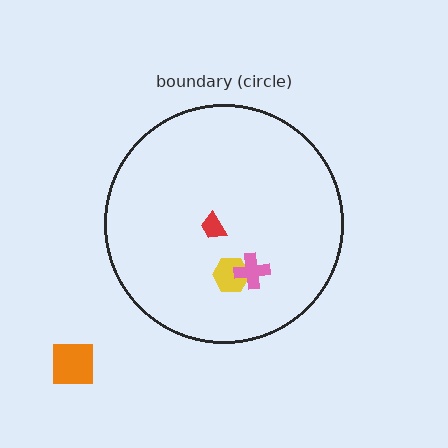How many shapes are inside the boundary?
3 inside, 1 outside.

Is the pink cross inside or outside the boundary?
Inside.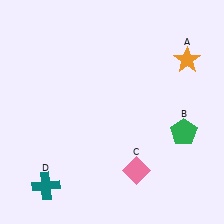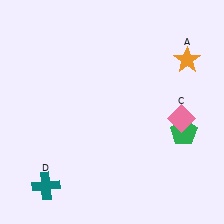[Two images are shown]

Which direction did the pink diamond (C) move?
The pink diamond (C) moved up.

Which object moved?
The pink diamond (C) moved up.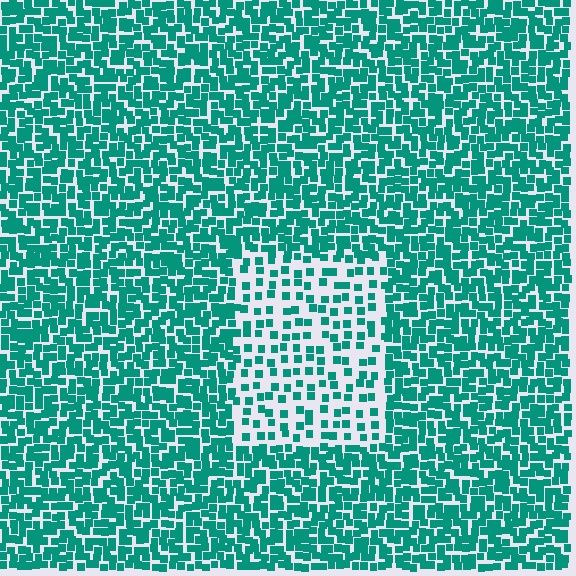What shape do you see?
I see a rectangle.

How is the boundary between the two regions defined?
The boundary is defined by a change in element density (approximately 2.3x ratio). All elements are the same color, size, and shape.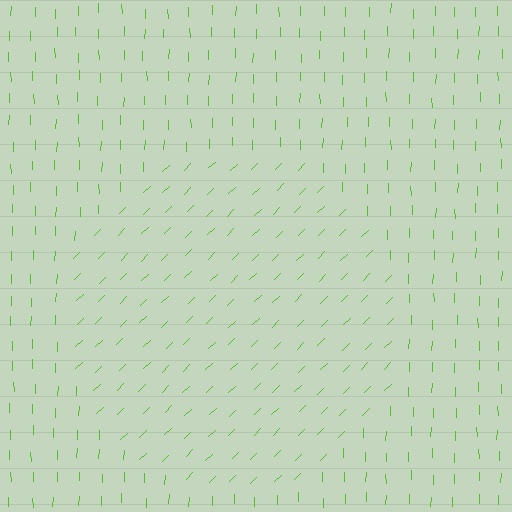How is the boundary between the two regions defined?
The boundary is defined purely by a change in line orientation (approximately 45 degrees difference). All lines are the same color and thickness.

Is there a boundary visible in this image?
Yes, there is a texture boundary formed by a change in line orientation.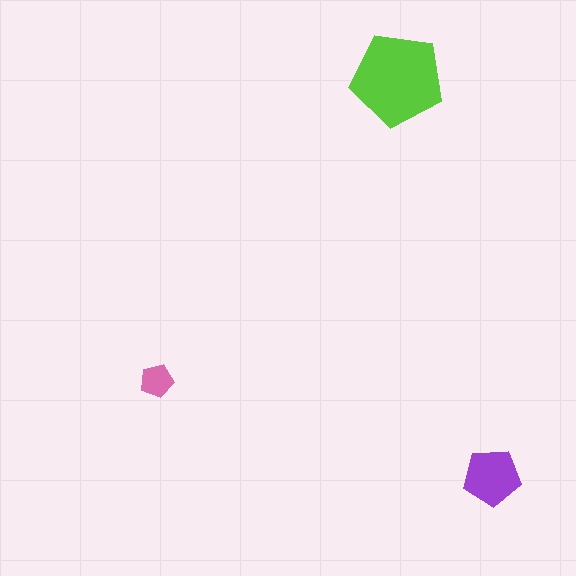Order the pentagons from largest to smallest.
the lime one, the purple one, the pink one.